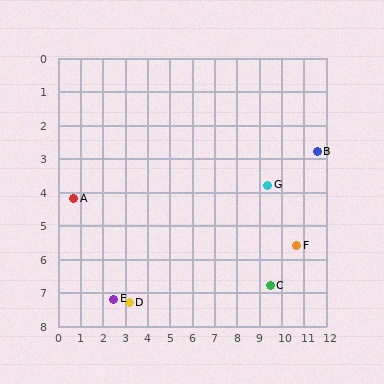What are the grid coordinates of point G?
Point G is at approximately (9.4, 3.8).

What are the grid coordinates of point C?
Point C is at approximately (9.5, 6.8).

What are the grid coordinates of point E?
Point E is at approximately (2.5, 7.2).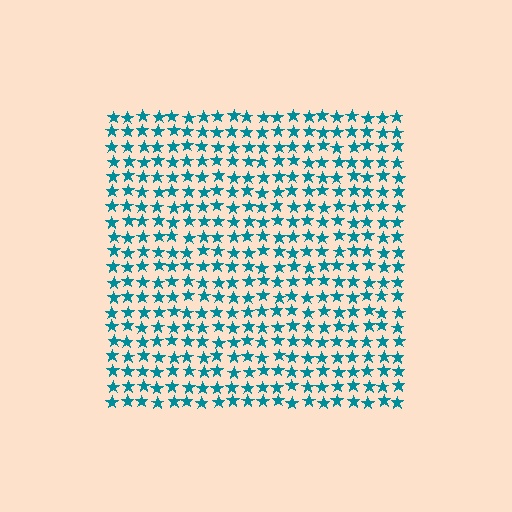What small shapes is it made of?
It is made of small stars.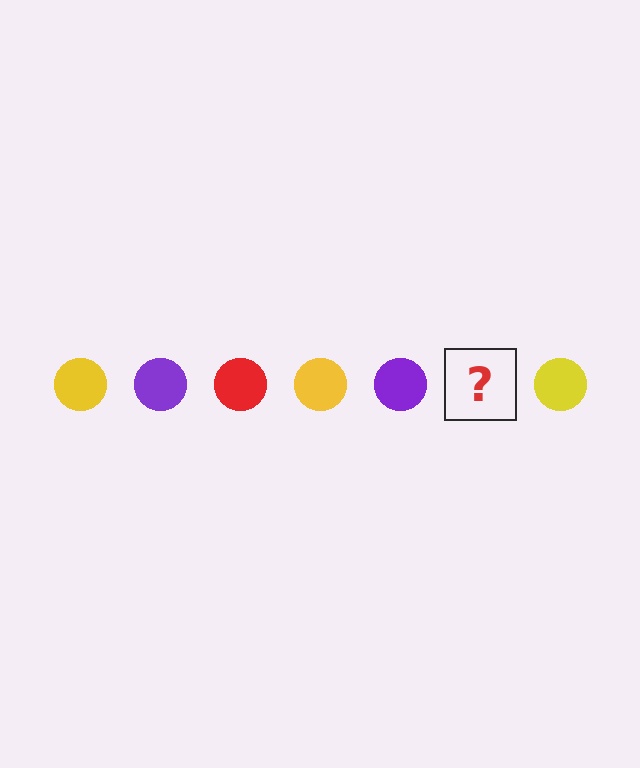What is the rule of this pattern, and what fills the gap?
The rule is that the pattern cycles through yellow, purple, red circles. The gap should be filled with a red circle.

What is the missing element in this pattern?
The missing element is a red circle.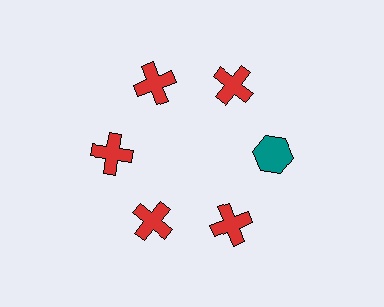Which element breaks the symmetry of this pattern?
The teal hexagon at roughly the 3 o'clock position breaks the symmetry. All other shapes are red crosses.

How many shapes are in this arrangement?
There are 6 shapes arranged in a ring pattern.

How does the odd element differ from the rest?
It differs in both color (teal instead of red) and shape (hexagon instead of cross).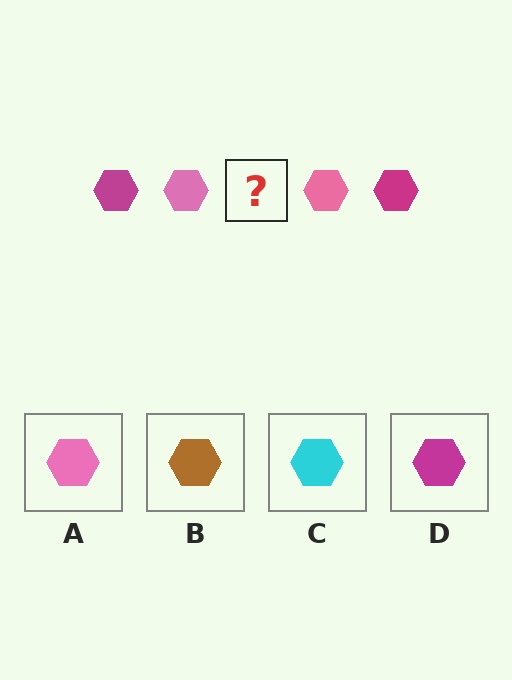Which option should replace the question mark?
Option D.